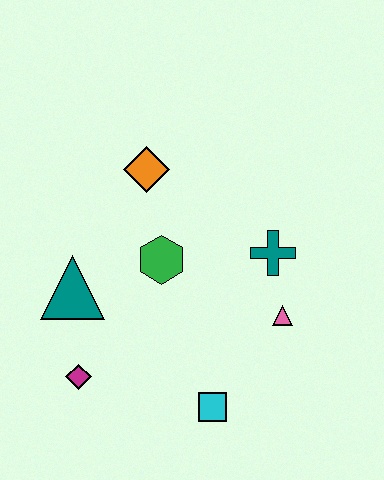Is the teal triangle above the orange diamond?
No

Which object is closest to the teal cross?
The pink triangle is closest to the teal cross.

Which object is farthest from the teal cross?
The magenta diamond is farthest from the teal cross.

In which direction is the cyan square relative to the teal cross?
The cyan square is below the teal cross.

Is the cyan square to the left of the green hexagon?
No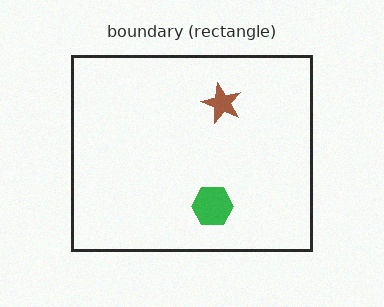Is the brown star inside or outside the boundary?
Inside.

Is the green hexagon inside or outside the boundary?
Inside.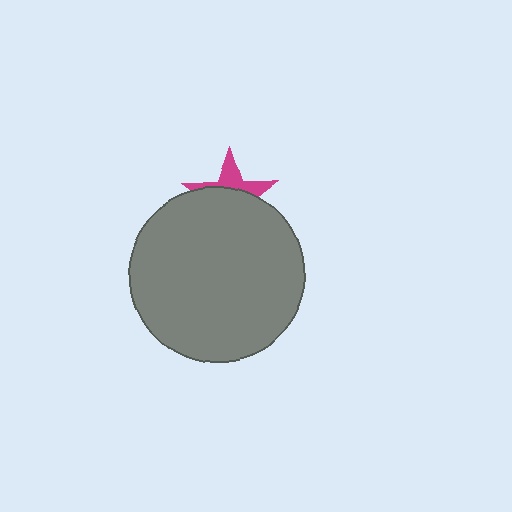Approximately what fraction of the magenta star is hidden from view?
Roughly 65% of the magenta star is hidden behind the gray circle.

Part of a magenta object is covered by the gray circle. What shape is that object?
It is a star.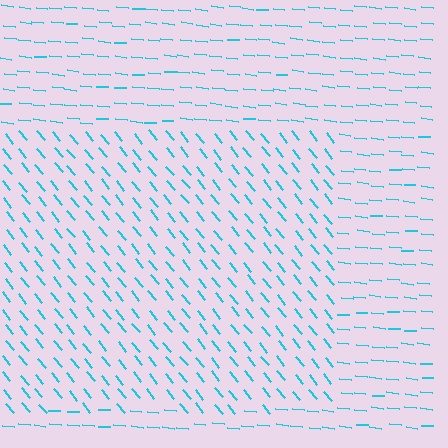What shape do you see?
I see a rectangle.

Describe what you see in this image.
The image is filled with small cyan line segments. A rectangle region in the image has lines oriented differently from the surrounding lines, creating a visible texture boundary.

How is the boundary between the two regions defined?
The boundary is defined purely by a change in line orientation (approximately 45 degrees difference). All lines are the same color and thickness.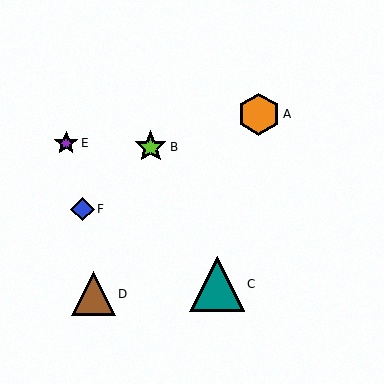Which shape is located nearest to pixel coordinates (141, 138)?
The lime star (labeled B) at (151, 147) is nearest to that location.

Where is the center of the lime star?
The center of the lime star is at (151, 147).